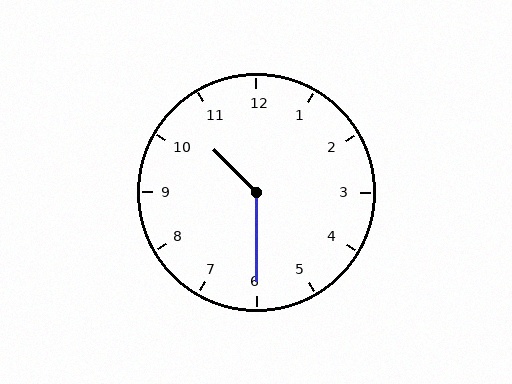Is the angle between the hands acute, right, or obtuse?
It is obtuse.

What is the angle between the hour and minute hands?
Approximately 135 degrees.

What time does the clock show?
10:30.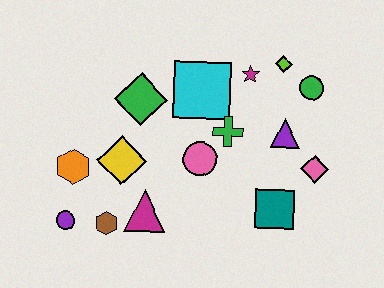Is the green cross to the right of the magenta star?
No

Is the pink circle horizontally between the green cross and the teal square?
No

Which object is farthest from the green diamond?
The pink diamond is farthest from the green diamond.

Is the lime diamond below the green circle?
No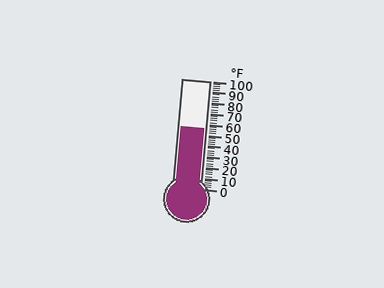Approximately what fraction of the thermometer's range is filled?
The thermometer is filled to approximately 55% of its range.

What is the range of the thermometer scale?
The thermometer scale ranges from 0°F to 100°F.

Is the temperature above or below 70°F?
The temperature is below 70°F.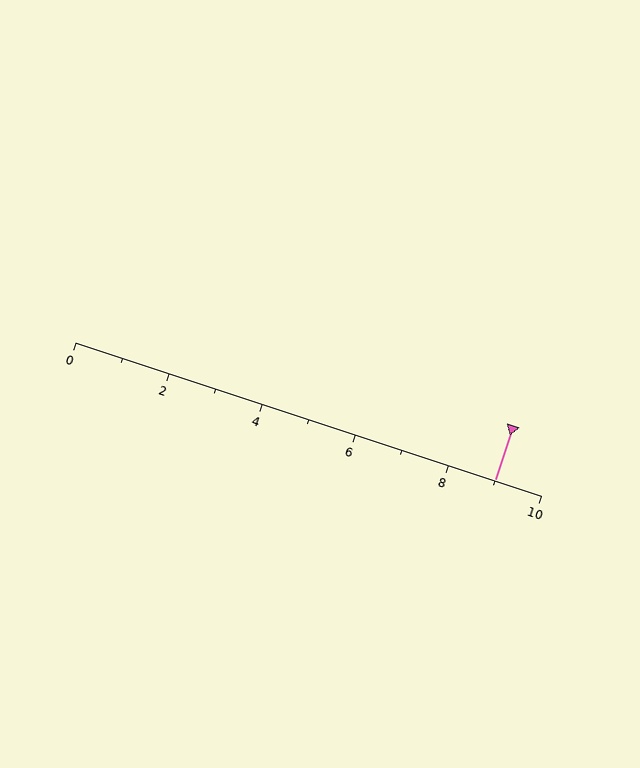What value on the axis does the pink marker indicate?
The marker indicates approximately 9.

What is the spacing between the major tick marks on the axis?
The major ticks are spaced 2 apart.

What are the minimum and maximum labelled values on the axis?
The axis runs from 0 to 10.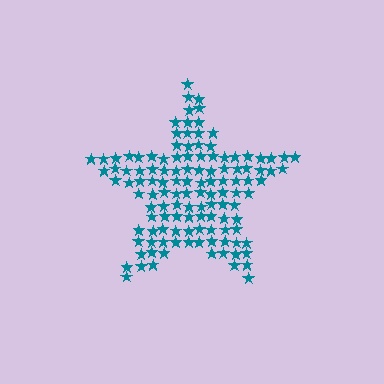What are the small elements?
The small elements are stars.